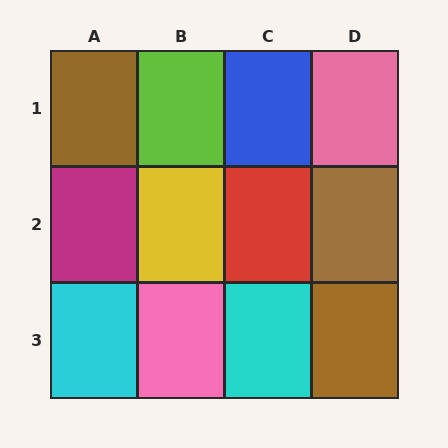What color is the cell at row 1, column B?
Lime.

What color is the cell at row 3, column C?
Cyan.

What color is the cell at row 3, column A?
Cyan.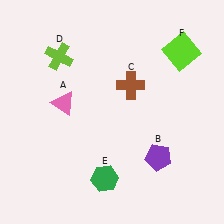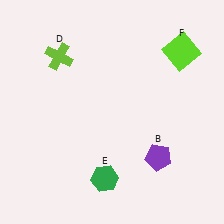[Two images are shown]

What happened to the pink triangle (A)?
The pink triangle (A) was removed in Image 2. It was in the top-left area of Image 1.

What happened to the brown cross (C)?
The brown cross (C) was removed in Image 2. It was in the top-right area of Image 1.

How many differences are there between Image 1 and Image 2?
There are 2 differences between the two images.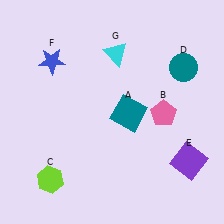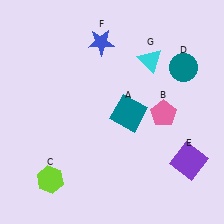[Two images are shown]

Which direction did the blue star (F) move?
The blue star (F) moved right.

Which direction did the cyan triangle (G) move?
The cyan triangle (G) moved right.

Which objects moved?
The objects that moved are: the blue star (F), the cyan triangle (G).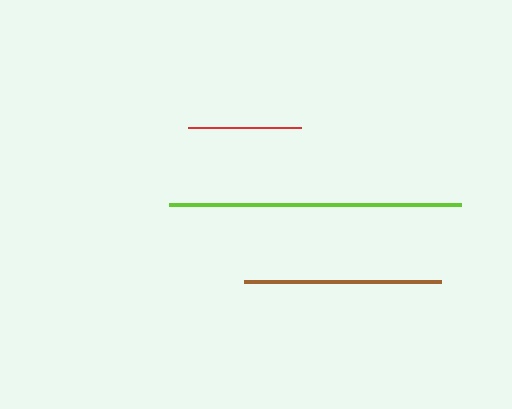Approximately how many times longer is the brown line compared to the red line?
The brown line is approximately 1.7 times the length of the red line.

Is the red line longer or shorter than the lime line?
The lime line is longer than the red line.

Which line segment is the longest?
The lime line is the longest at approximately 291 pixels.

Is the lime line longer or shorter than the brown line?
The lime line is longer than the brown line.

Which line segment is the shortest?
The red line is the shortest at approximately 113 pixels.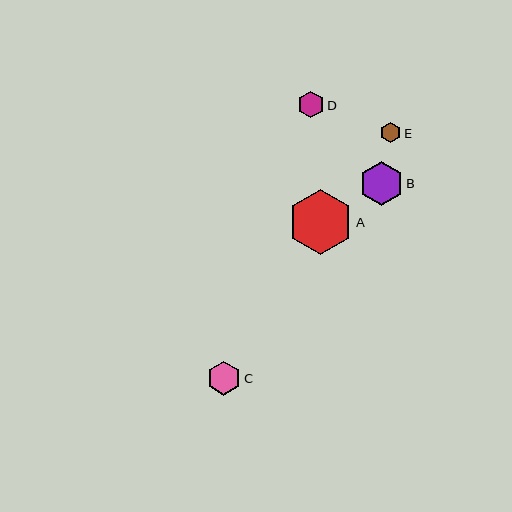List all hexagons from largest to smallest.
From largest to smallest: A, B, C, D, E.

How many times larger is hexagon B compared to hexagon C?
Hexagon B is approximately 1.3 times the size of hexagon C.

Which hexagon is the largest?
Hexagon A is the largest with a size of approximately 65 pixels.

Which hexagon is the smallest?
Hexagon E is the smallest with a size of approximately 21 pixels.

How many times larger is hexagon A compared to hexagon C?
Hexagon A is approximately 1.9 times the size of hexagon C.